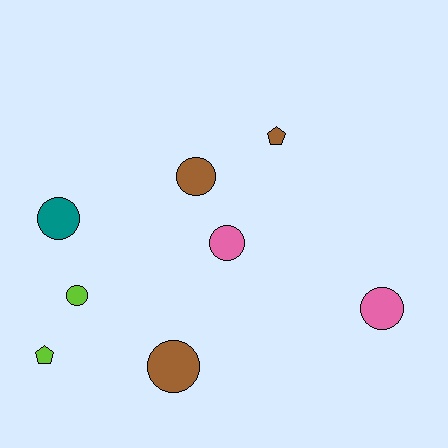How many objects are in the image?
There are 8 objects.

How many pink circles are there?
There are 2 pink circles.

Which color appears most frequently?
Brown, with 3 objects.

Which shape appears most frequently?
Circle, with 6 objects.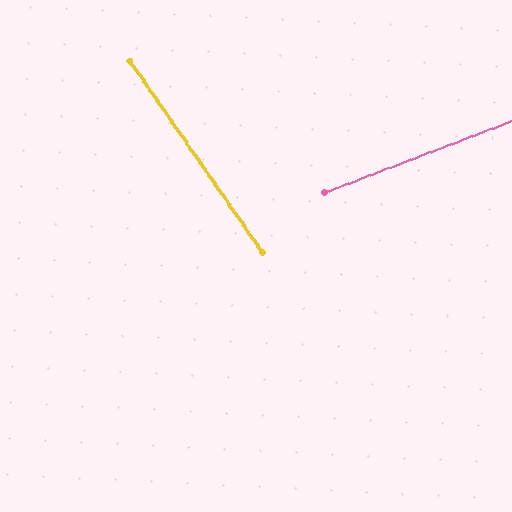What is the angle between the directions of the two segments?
Approximately 76 degrees.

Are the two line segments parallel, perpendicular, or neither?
Neither parallel nor perpendicular — they differ by about 76°.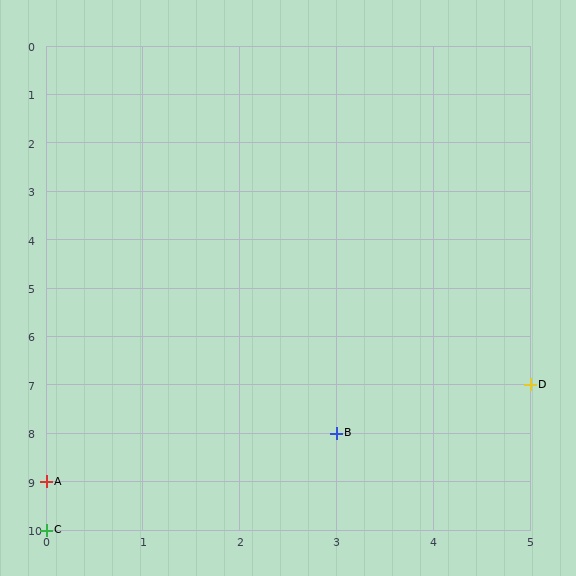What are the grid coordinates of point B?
Point B is at grid coordinates (3, 8).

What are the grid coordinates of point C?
Point C is at grid coordinates (0, 10).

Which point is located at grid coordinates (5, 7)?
Point D is at (5, 7).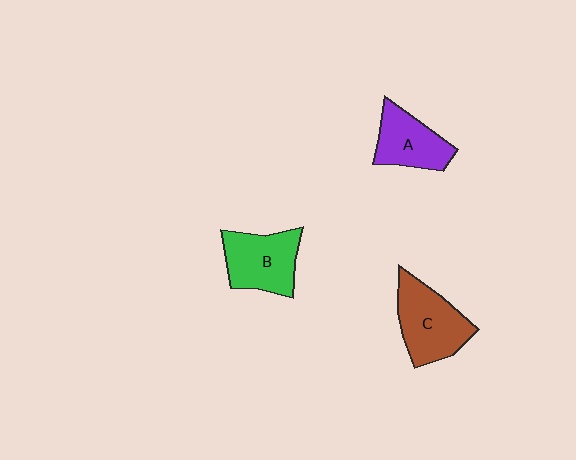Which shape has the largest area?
Shape C (brown).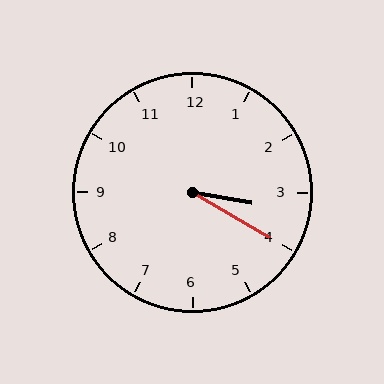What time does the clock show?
3:20.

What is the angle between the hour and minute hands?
Approximately 20 degrees.